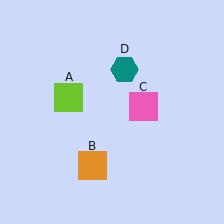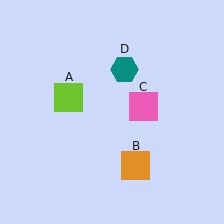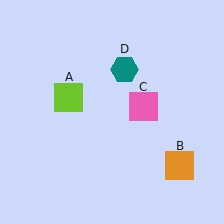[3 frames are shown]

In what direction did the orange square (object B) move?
The orange square (object B) moved right.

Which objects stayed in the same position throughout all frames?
Lime square (object A) and pink square (object C) and teal hexagon (object D) remained stationary.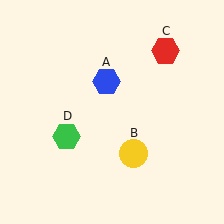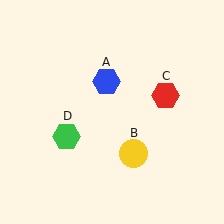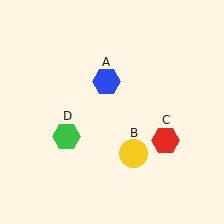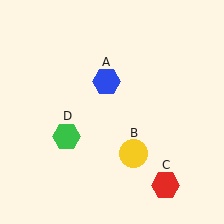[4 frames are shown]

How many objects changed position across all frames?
1 object changed position: red hexagon (object C).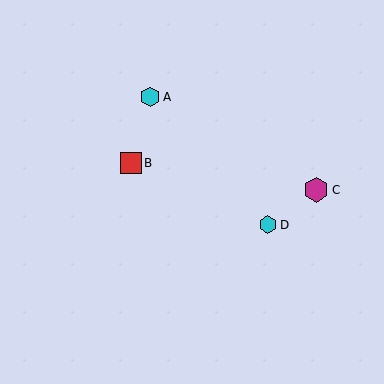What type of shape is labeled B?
Shape B is a red square.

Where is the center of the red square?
The center of the red square is at (131, 163).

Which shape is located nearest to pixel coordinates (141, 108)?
The cyan hexagon (labeled A) at (150, 97) is nearest to that location.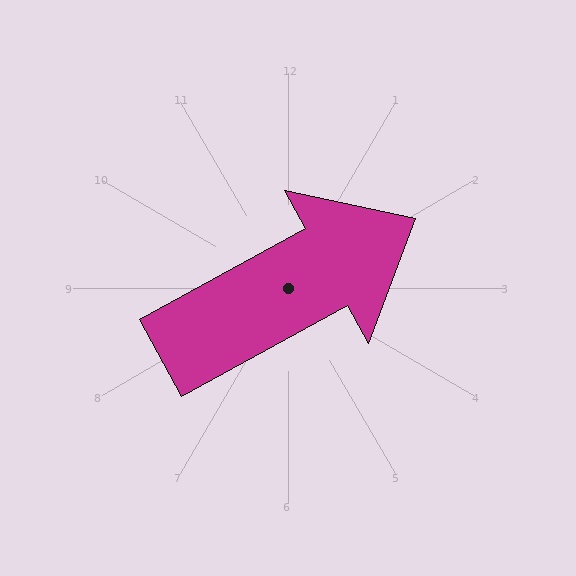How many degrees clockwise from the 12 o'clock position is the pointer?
Approximately 61 degrees.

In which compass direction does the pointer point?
Northeast.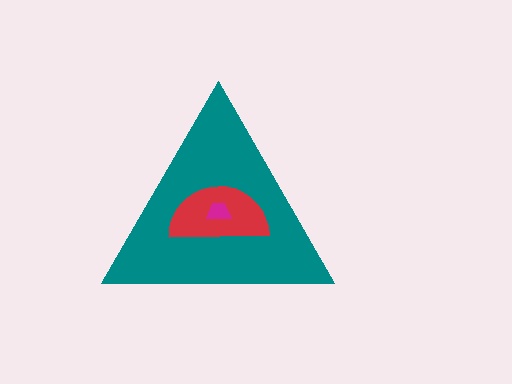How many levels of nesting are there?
3.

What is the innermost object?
The magenta trapezoid.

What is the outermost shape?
The teal triangle.